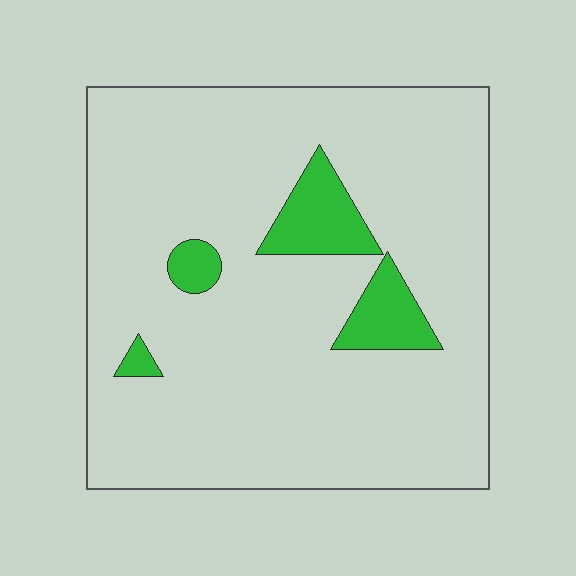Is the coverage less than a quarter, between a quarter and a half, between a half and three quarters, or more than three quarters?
Less than a quarter.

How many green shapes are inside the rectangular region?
4.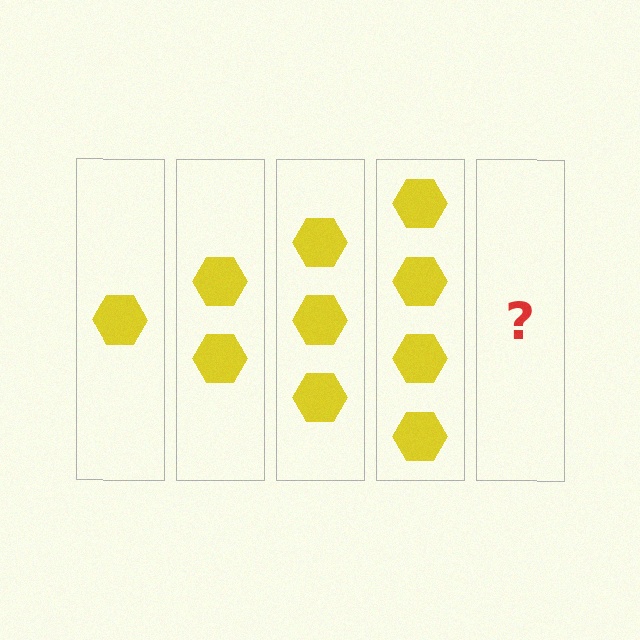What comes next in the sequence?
The next element should be 5 hexagons.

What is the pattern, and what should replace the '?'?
The pattern is that each step adds one more hexagon. The '?' should be 5 hexagons.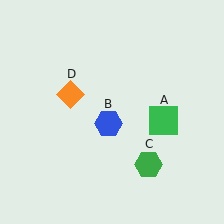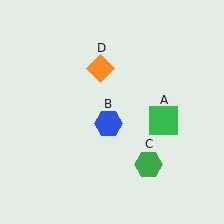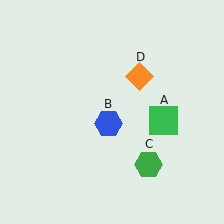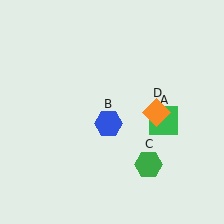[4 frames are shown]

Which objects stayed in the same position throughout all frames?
Green square (object A) and blue hexagon (object B) and green hexagon (object C) remained stationary.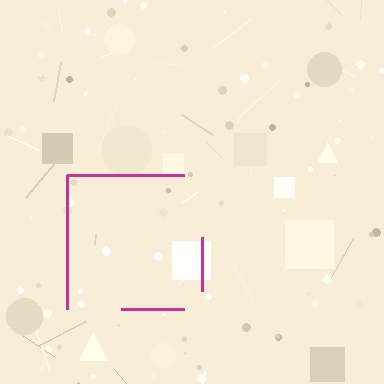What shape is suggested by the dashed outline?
The dashed outline suggests a square.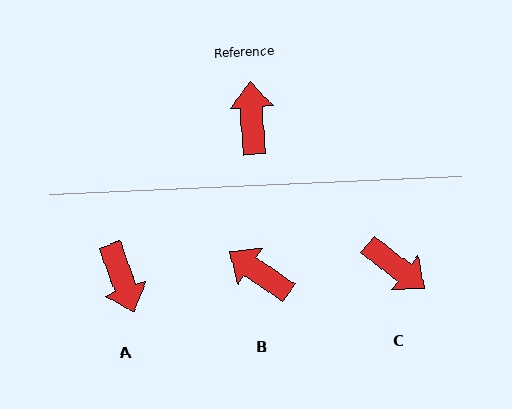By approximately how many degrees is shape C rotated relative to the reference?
Approximately 131 degrees clockwise.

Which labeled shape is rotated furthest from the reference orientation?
A, about 164 degrees away.